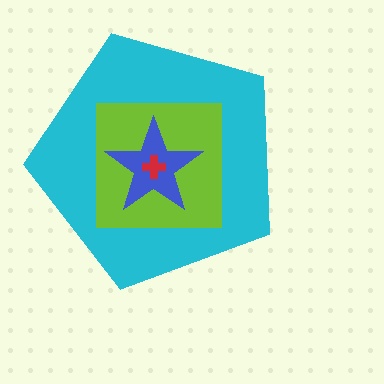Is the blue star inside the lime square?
Yes.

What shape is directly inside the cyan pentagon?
The lime square.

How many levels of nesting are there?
4.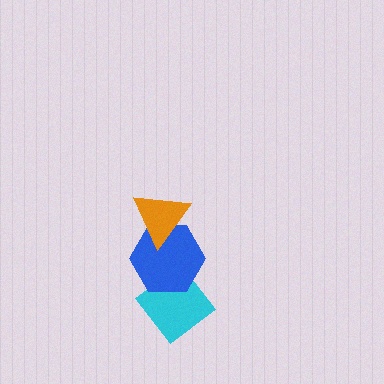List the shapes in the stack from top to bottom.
From top to bottom: the orange triangle, the blue hexagon, the cyan diamond.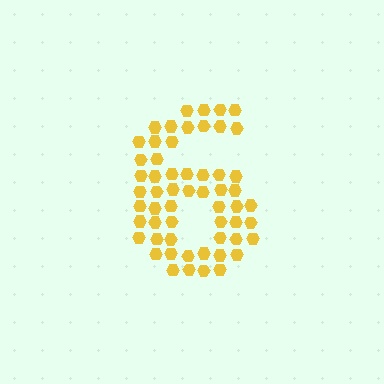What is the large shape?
The large shape is the digit 6.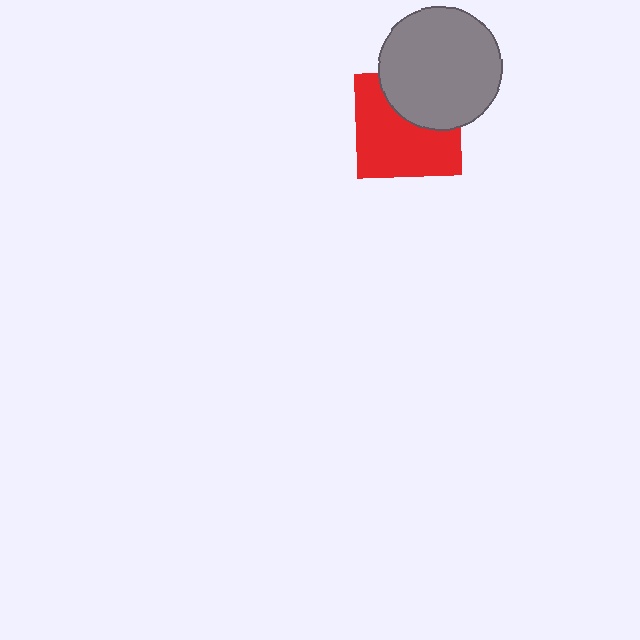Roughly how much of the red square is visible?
About half of it is visible (roughly 64%).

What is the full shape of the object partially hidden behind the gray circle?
The partially hidden object is a red square.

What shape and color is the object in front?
The object in front is a gray circle.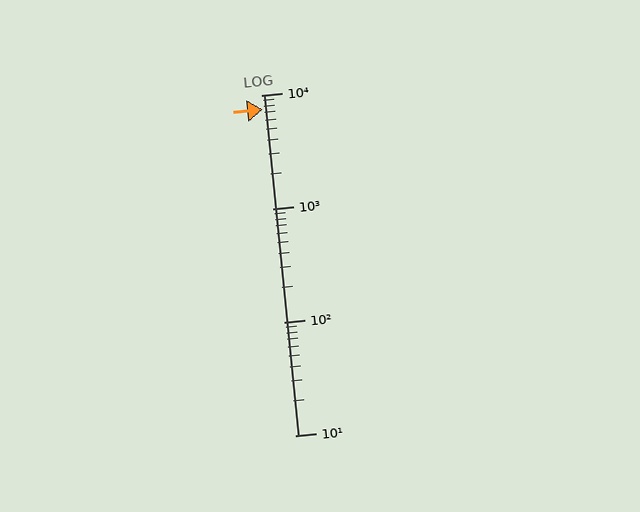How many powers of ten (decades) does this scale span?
The scale spans 3 decades, from 10 to 10000.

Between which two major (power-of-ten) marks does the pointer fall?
The pointer is between 1000 and 10000.